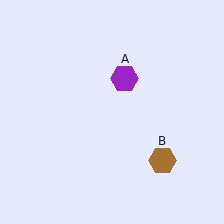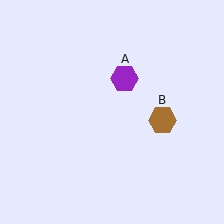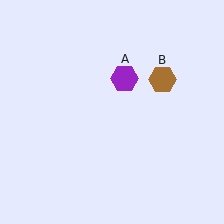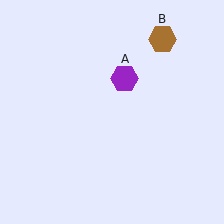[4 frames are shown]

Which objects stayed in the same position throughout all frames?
Purple hexagon (object A) remained stationary.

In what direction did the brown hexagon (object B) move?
The brown hexagon (object B) moved up.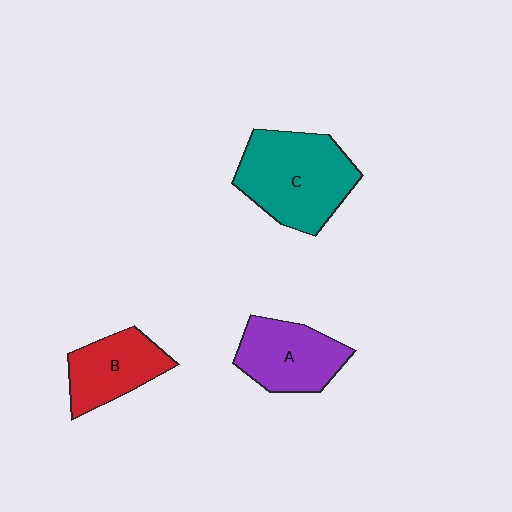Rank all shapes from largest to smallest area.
From largest to smallest: C (teal), A (purple), B (red).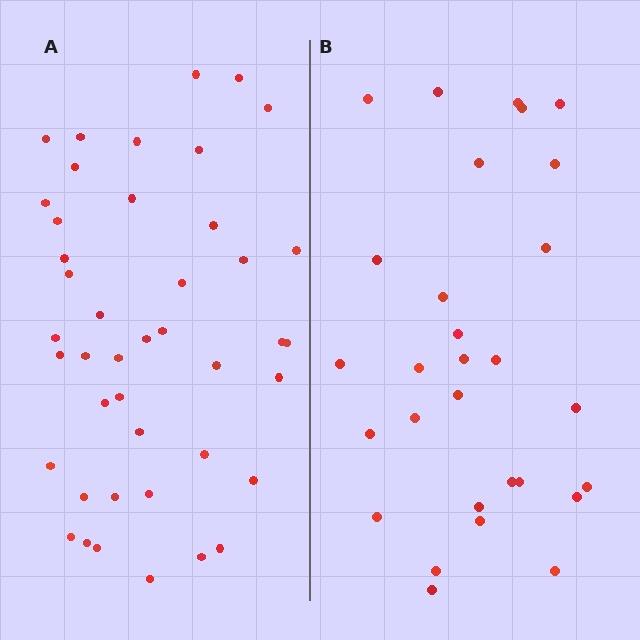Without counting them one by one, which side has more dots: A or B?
Region A (the left region) has more dots.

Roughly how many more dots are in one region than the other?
Region A has approximately 15 more dots than region B.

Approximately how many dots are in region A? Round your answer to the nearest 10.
About 40 dots. (The exact count is 43, which rounds to 40.)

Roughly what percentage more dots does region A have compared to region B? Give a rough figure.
About 50% more.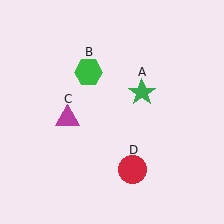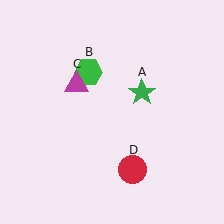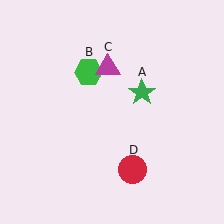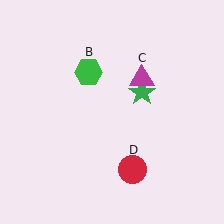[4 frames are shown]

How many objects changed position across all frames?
1 object changed position: magenta triangle (object C).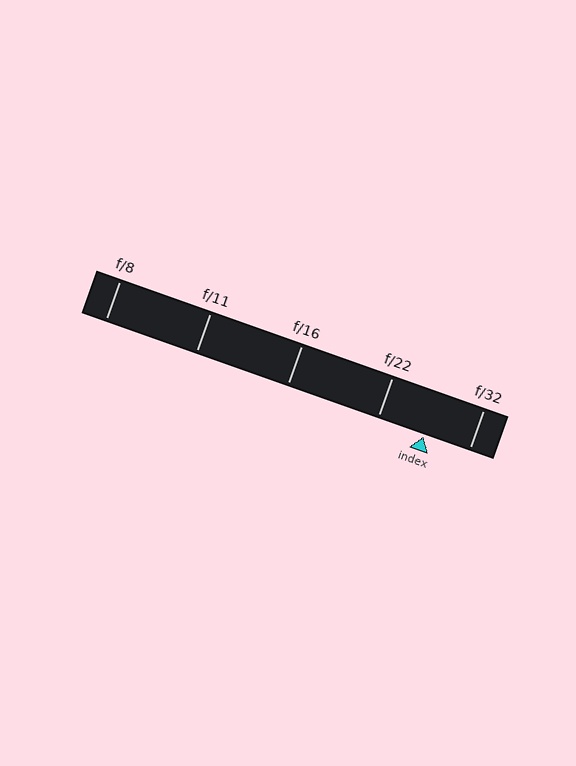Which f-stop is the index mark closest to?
The index mark is closest to f/32.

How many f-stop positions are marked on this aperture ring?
There are 5 f-stop positions marked.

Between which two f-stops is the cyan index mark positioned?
The index mark is between f/22 and f/32.